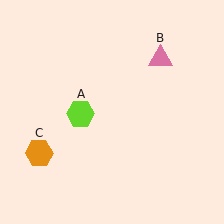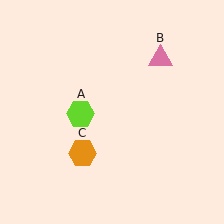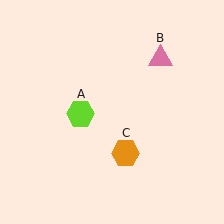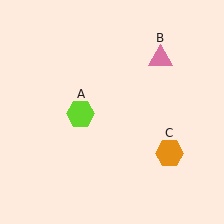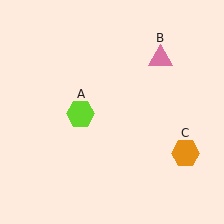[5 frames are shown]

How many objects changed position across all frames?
1 object changed position: orange hexagon (object C).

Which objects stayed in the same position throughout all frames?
Lime hexagon (object A) and pink triangle (object B) remained stationary.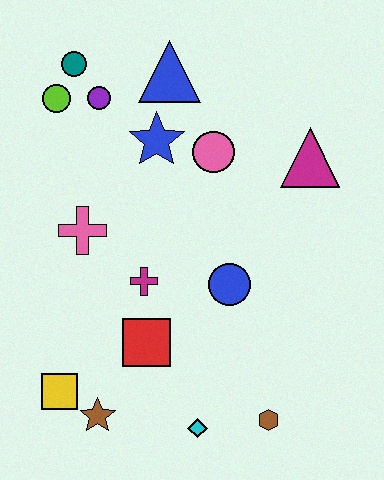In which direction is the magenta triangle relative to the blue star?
The magenta triangle is to the right of the blue star.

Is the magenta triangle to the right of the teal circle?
Yes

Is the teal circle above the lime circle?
Yes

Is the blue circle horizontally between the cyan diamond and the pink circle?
No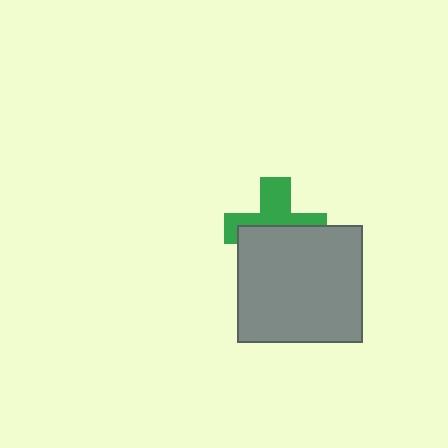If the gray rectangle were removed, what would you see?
You would see the complete green cross.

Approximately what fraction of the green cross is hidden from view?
Roughly 51% of the green cross is hidden behind the gray rectangle.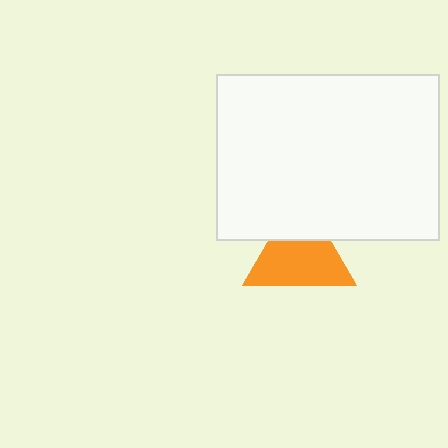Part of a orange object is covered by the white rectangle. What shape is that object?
It is a triangle.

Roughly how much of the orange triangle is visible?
Most of it is visible (roughly 69%).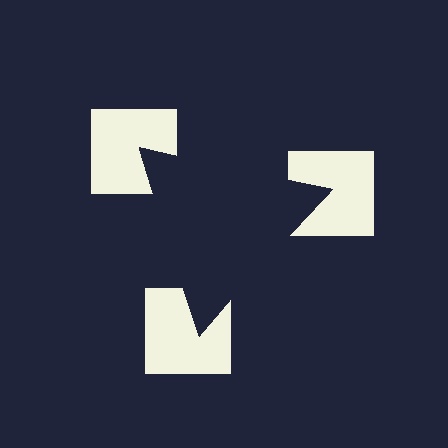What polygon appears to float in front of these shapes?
An illusory triangle — its edges are inferred from the aligned wedge cuts in the notched squares, not physically drawn.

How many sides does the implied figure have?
3 sides.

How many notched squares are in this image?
There are 3 — one at each vertex of the illusory triangle.